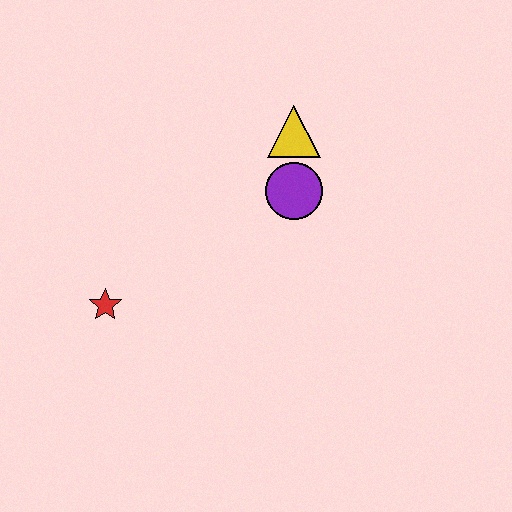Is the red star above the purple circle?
No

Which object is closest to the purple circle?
The yellow triangle is closest to the purple circle.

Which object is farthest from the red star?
The yellow triangle is farthest from the red star.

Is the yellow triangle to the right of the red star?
Yes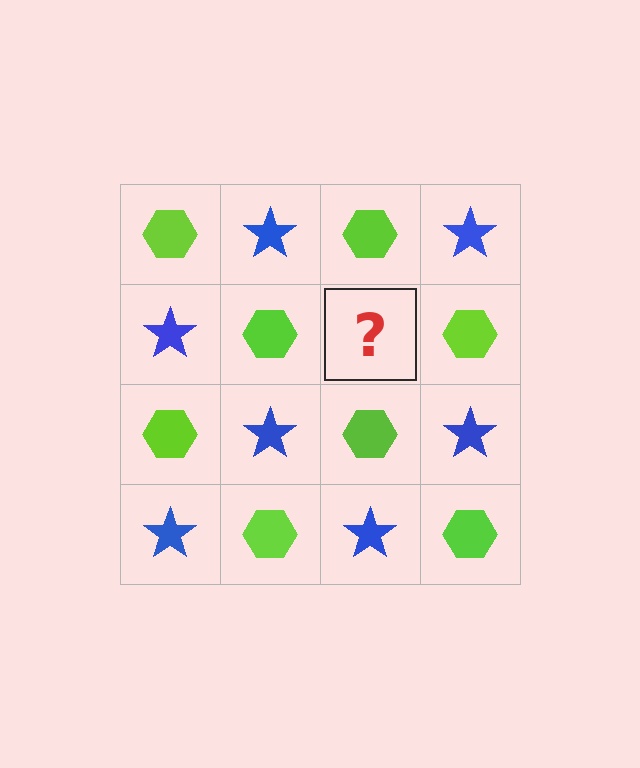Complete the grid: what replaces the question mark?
The question mark should be replaced with a blue star.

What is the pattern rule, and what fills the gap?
The rule is that it alternates lime hexagon and blue star in a checkerboard pattern. The gap should be filled with a blue star.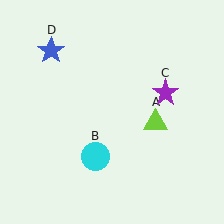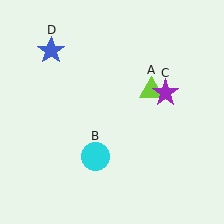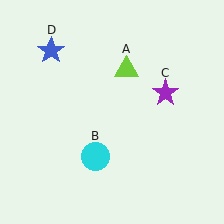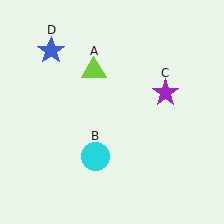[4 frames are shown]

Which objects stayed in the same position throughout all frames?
Cyan circle (object B) and purple star (object C) and blue star (object D) remained stationary.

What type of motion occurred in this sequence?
The lime triangle (object A) rotated counterclockwise around the center of the scene.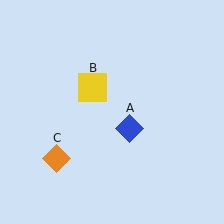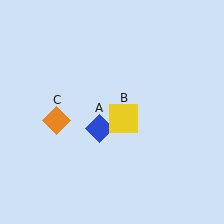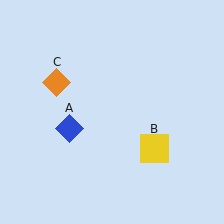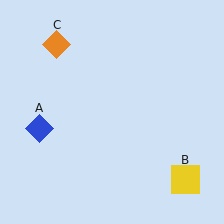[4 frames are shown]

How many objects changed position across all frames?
3 objects changed position: blue diamond (object A), yellow square (object B), orange diamond (object C).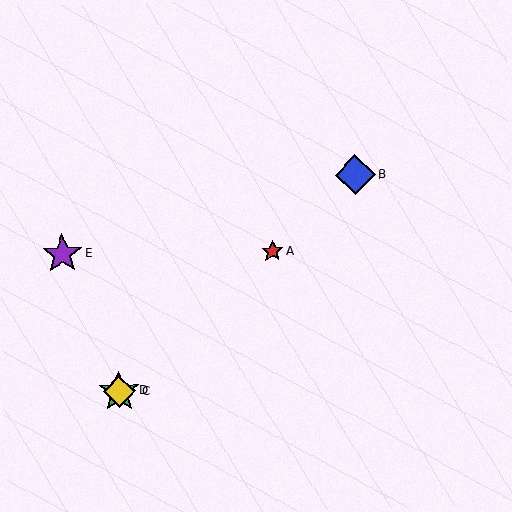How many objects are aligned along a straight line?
4 objects (A, B, C, D) are aligned along a straight line.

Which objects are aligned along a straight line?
Objects A, B, C, D are aligned along a straight line.